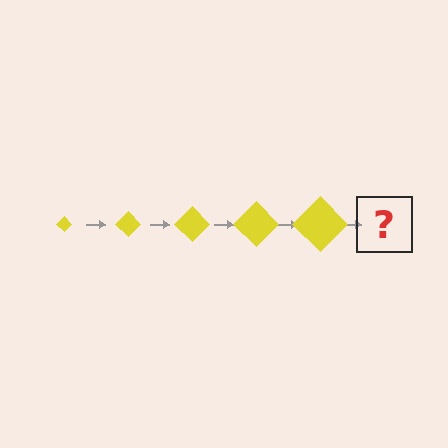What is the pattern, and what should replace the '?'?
The pattern is that the diamond gets progressively larger each step. The '?' should be a yellow diamond, larger than the previous one.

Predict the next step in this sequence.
The next step is a yellow diamond, larger than the previous one.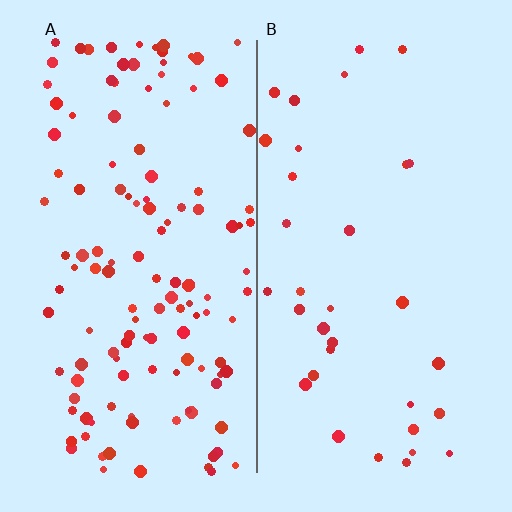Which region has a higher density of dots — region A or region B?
A (the left).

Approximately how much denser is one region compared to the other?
Approximately 3.8× — region A over region B.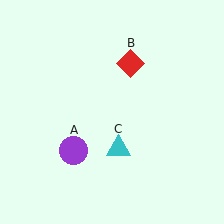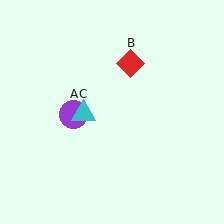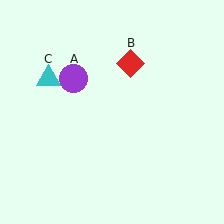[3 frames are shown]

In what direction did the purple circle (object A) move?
The purple circle (object A) moved up.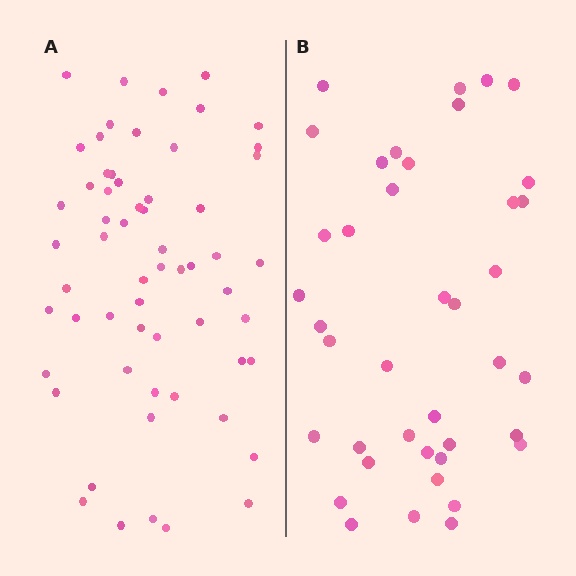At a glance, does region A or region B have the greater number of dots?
Region A (the left region) has more dots.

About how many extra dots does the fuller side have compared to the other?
Region A has approximately 20 more dots than region B.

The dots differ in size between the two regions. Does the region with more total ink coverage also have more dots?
No. Region B has more total ink coverage because its dots are larger, but region A actually contains more individual dots. Total area can be misleading — the number of items is what matters here.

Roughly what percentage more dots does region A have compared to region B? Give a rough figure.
About 50% more.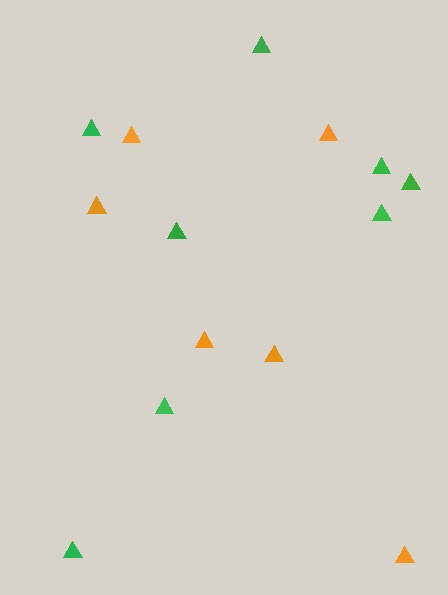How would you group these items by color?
There are 2 groups: one group of orange triangles (6) and one group of green triangles (8).